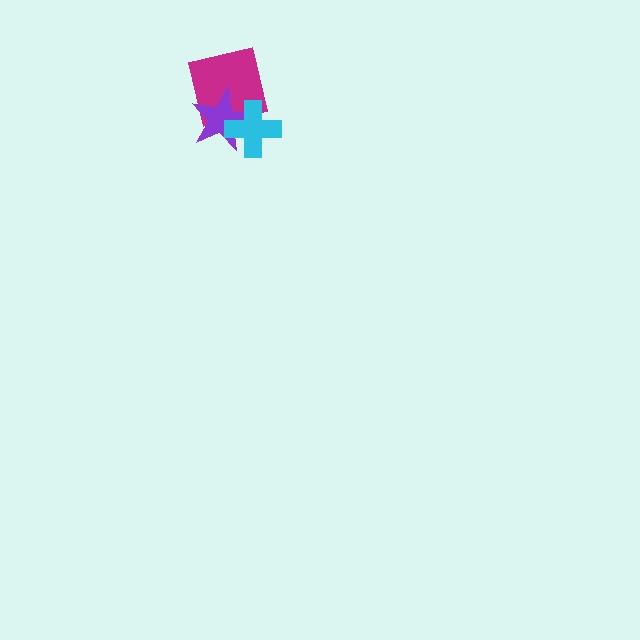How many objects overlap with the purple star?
2 objects overlap with the purple star.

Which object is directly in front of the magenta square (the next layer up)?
The purple star is directly in front of the magenta square.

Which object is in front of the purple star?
The cyan cross is in front of the purple star.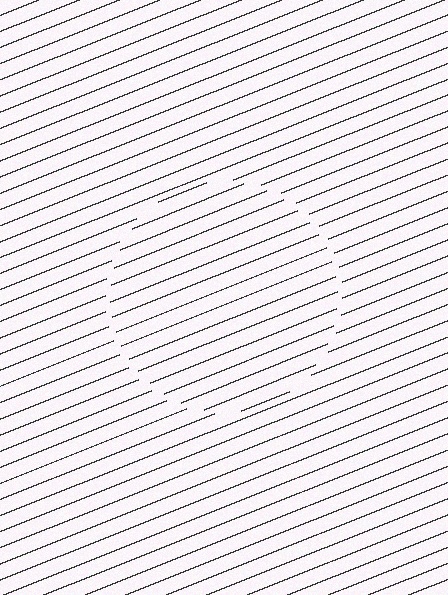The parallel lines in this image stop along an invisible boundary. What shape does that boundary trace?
An illusory circle. The interior of the shape contains the same grating, shifted by half a period — the contour is defined by the phase discontinuity where line-ends from the inner and outer gratings abut.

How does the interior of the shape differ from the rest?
The interior of the shape contains the same grating, shifted by half a period — the contour is defined by the phase discontinuity where line-ends from the inner and outer gratings abut.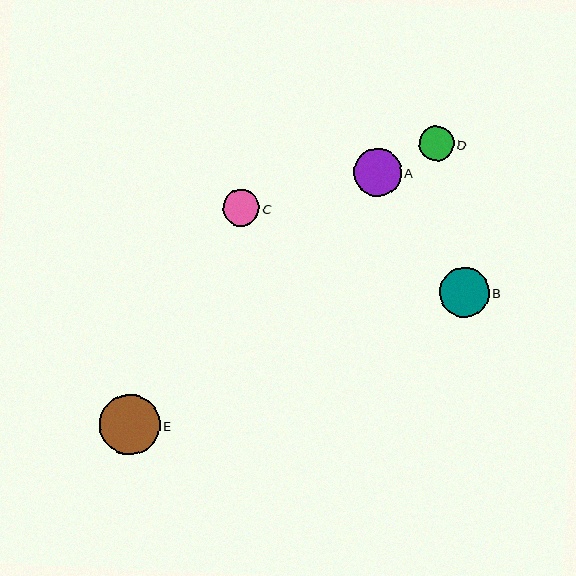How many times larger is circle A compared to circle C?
Circle A is approximately 1.3 times the size of circle C.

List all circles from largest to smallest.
From largest to smallest: E, B, A, C, D.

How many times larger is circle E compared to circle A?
Circle E is approximately 1.3 times the size of circle A.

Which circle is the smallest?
Circle D is the smallest with a size of approximately 35 pixels.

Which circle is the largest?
Circle E is the largest with a size of approximately 61 pixels.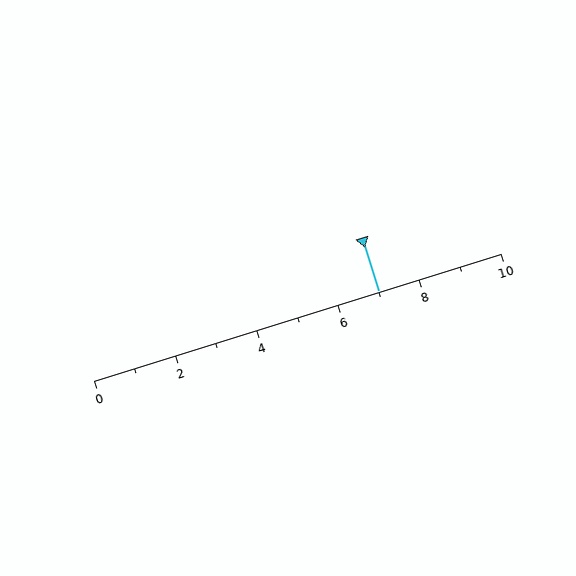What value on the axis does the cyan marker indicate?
The marker indicates approximately 7.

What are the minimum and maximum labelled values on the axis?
The axis runs from 0 to 10.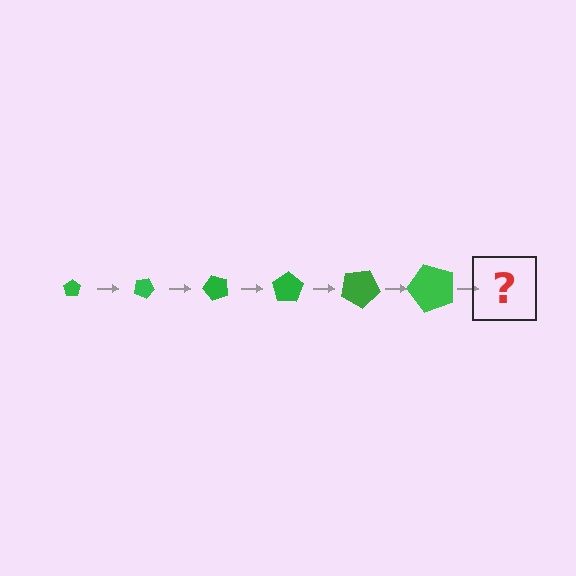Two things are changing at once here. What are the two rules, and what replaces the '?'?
The two rules are that the pentagon grows larger each step and it rotates 25 degrees each step. The '?' should be a pentagon, larger than the previous one and rotated 150 degrees from the start.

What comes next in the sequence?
The next element should be a pentagon, larger than the previous one and rotated 150 degrees from the start.